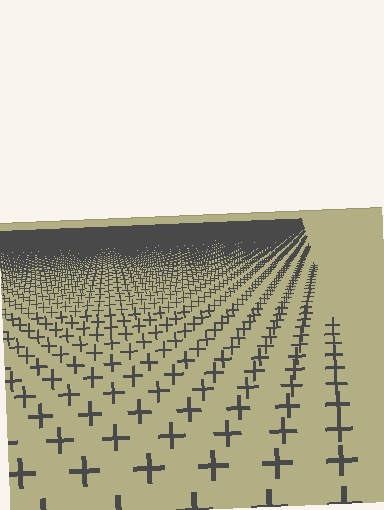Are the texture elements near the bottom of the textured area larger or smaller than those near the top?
Larger. Near the bottom, elements are closer to the viewer and appear at a bigger on-screen size.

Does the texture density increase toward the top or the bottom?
Density increases toward the top.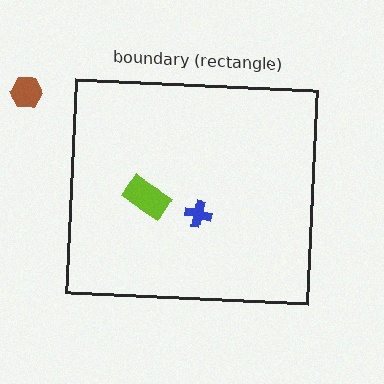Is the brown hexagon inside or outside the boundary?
Outside.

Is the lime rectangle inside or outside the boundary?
Inside.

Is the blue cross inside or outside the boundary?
Inside.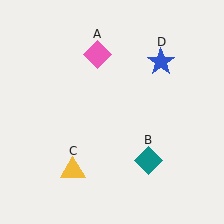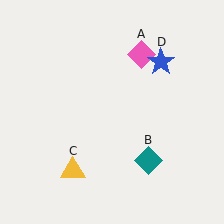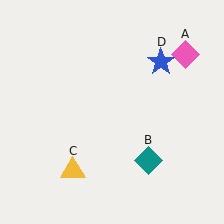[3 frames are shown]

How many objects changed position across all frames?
1 object changed position: pink diamond (object A).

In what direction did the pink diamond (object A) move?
The pink diamond (object A) moved right.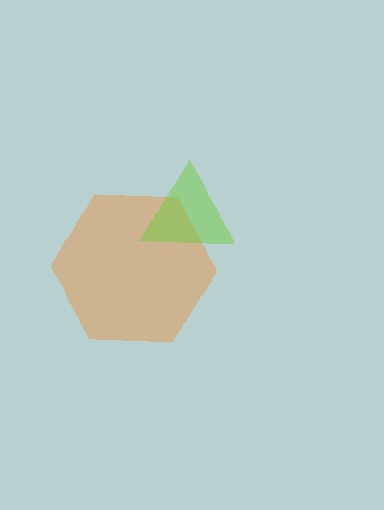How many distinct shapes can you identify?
There are 2 distinct shapes: an orange hexagon, a lime triangle.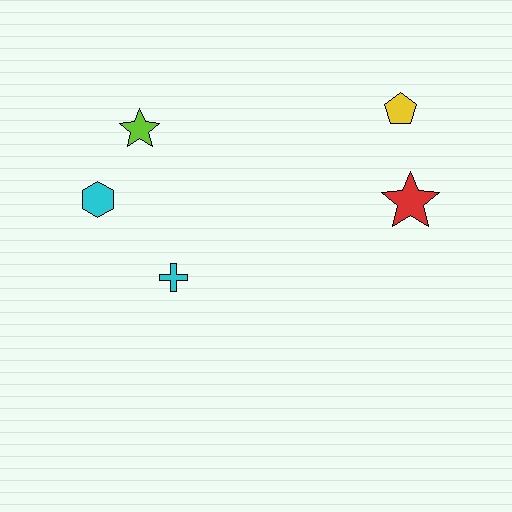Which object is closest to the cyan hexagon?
The lime star is closest to the cyan hexagon.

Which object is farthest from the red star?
The cyan hexagon is farthest from the red star.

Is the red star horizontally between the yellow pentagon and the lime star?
No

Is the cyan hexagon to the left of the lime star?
Yes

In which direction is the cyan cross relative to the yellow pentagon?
The cyan cross is to the left of the yellow pentagon.